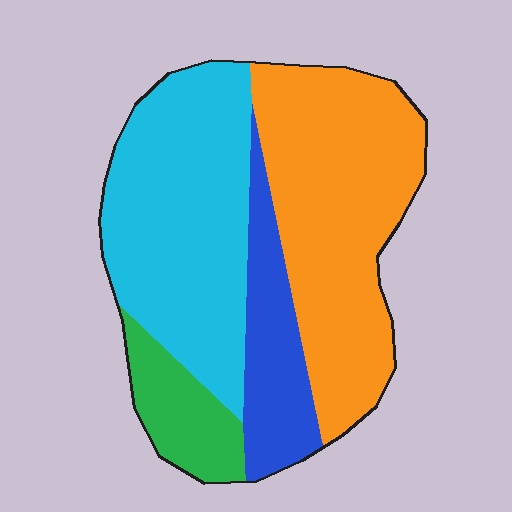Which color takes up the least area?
Green, at roughly 10%.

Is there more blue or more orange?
Orange.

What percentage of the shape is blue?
Blue takes up less than a sixth of the shape.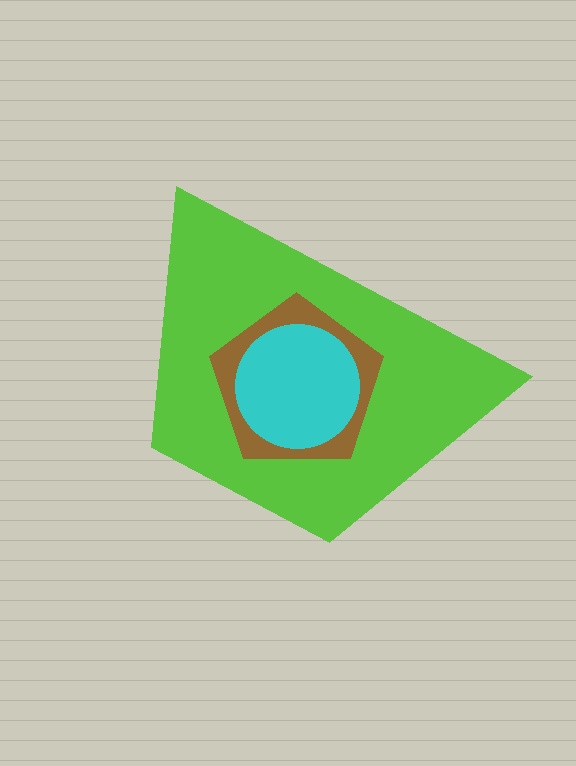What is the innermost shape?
The cyan circle.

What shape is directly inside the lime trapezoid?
The brown pentagon.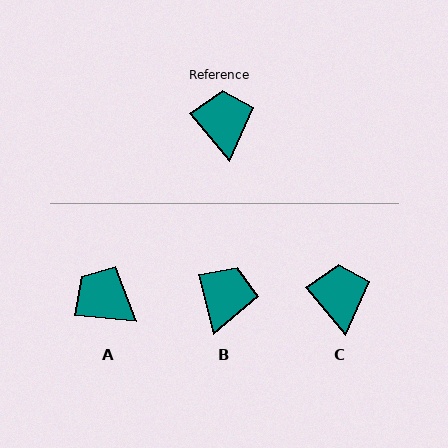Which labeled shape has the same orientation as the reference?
C.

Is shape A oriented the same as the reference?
No, it is off by about 46 degrees.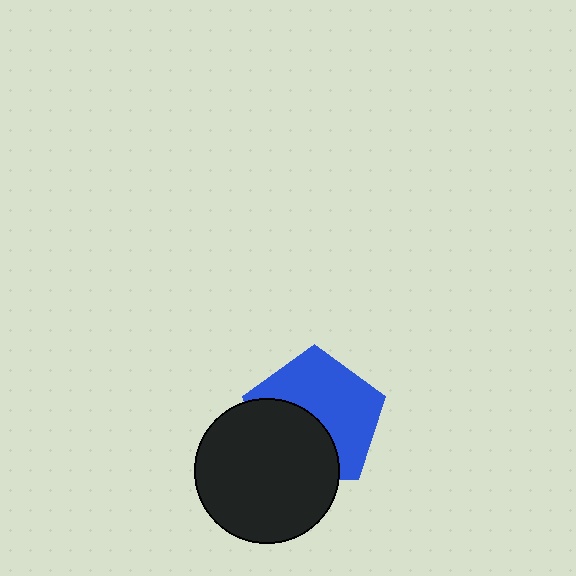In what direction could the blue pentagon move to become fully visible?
The blue pentagon could move up. That would shift it out from behind the black circle entirely.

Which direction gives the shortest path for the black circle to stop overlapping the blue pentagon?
Moving down gives the shortest separation.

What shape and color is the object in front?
The object in front is a black circle.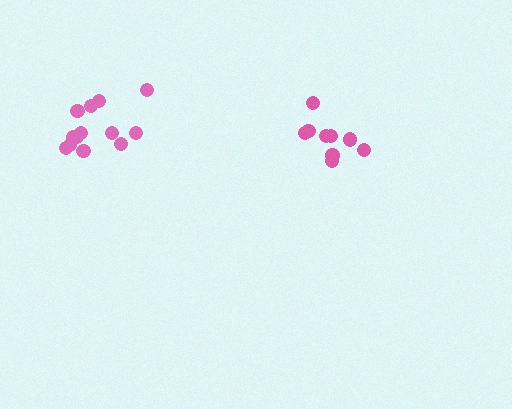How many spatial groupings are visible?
There are 2 spatial groupings.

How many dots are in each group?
Group 1: 9 dots, Group 2: 13 dots (22 total).